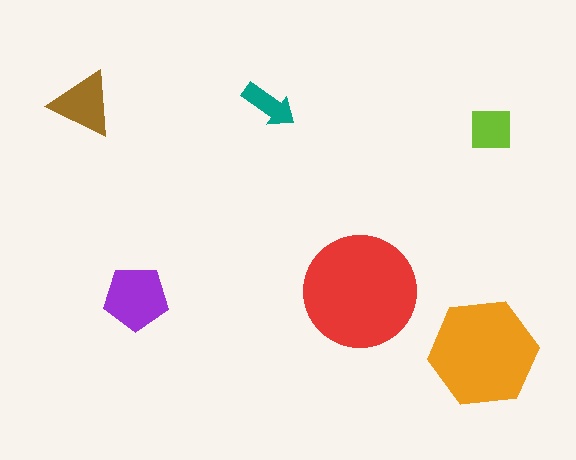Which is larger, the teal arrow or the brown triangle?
The brown triangle.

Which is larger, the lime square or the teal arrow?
The lime square.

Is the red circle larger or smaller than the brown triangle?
Larger.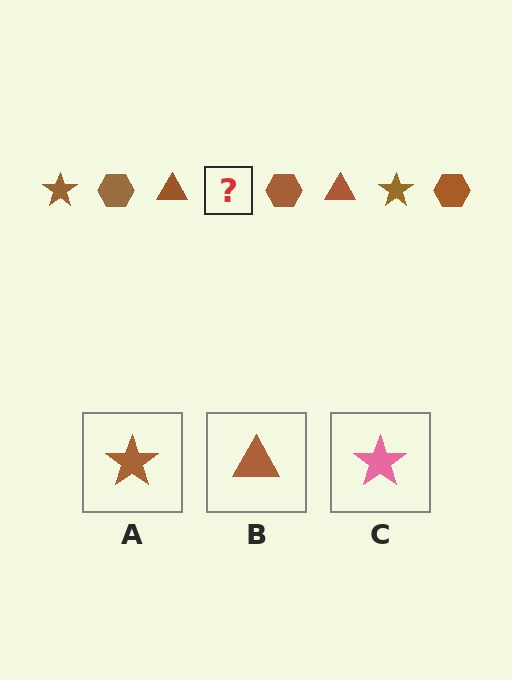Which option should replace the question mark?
Option A.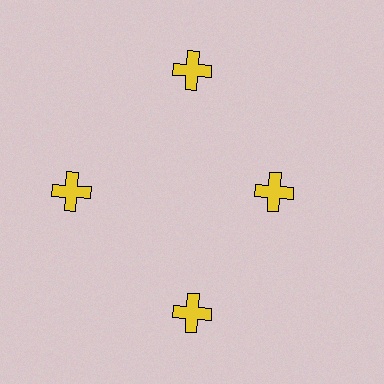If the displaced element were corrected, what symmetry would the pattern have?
It would have 4-fold rotational symmetry — the pattern would map onto itself every 90 degrees.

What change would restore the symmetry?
The symmetry would be restored by moving it outward, back onto the ring so that all 4 crosses sit at equal angles and equal distance from the center.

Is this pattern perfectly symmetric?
No. The 4 yellow crosses are arranged in a ring, but one element near the 3 o'clock position is pulled inward toward the center, breaking the 4-fold rotational symmetry.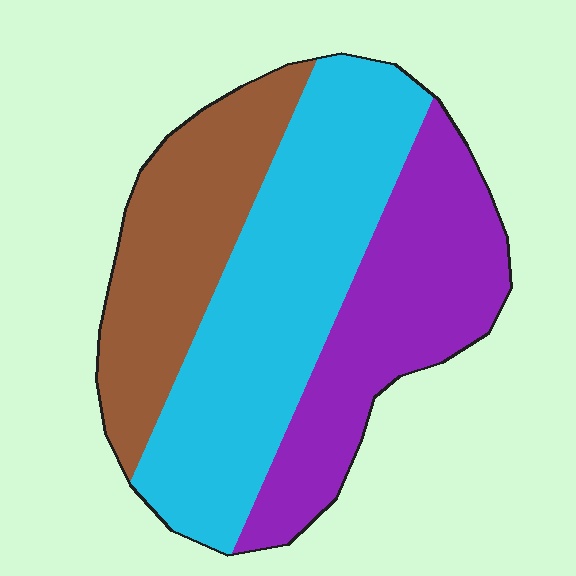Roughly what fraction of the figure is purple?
Purple covers roughly 30% of the figure.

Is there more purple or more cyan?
Cyan.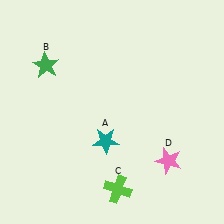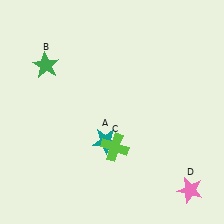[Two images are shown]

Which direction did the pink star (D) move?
The pink star (D) moved down.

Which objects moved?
The objects that moved are: the lime cross (C), the pink star (D).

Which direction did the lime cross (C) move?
The lime cross (C) moved up.